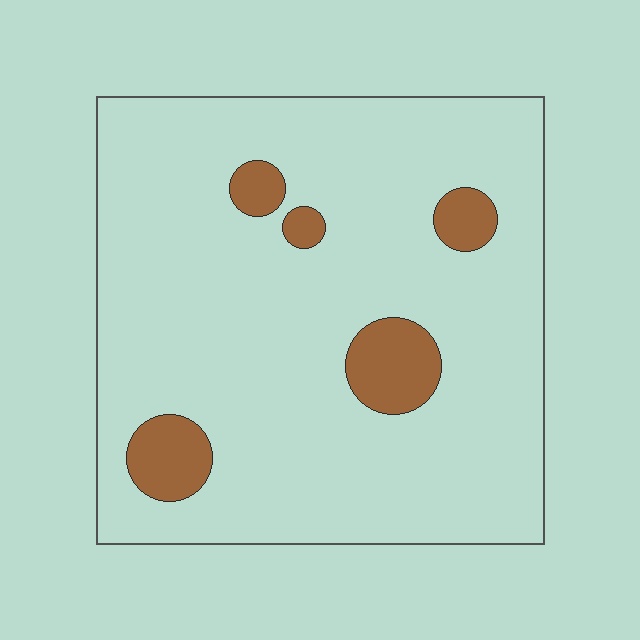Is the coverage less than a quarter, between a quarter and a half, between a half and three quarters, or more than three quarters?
Less than a quarter.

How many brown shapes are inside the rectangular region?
5.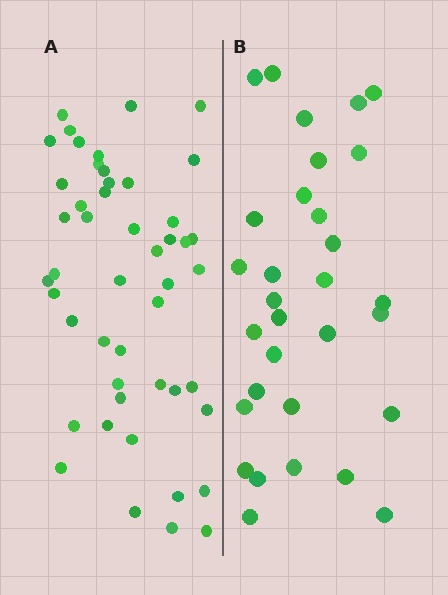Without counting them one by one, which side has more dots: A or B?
Region A (the left region) has more dots.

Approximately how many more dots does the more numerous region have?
Region A has approximately 15 more dots than region B.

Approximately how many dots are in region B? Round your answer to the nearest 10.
About 30 dots. (The exact count is 31, which rounds to 30.)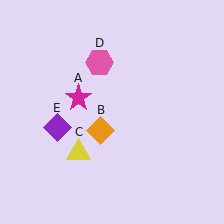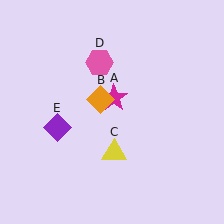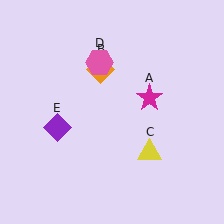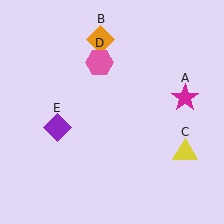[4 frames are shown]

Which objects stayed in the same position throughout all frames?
Pink hexagon (object D) and purple diamond (object E) remained stationary.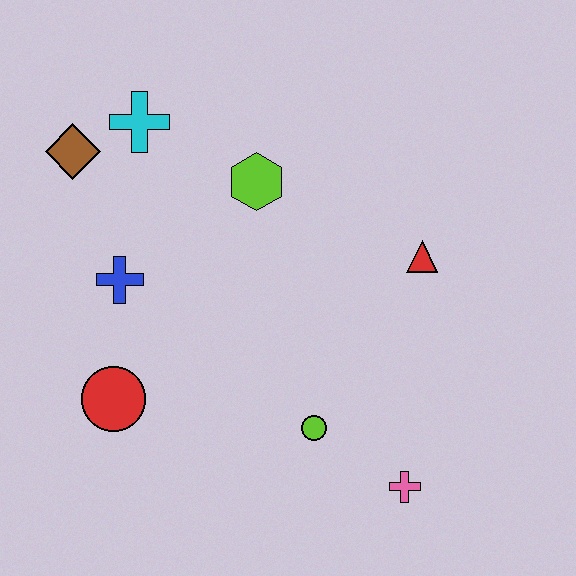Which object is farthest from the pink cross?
The brown diamond is farthest from the pink cross.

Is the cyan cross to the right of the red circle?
Yes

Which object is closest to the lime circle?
The pink cross is closest to the lime circle.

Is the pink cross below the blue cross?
Yes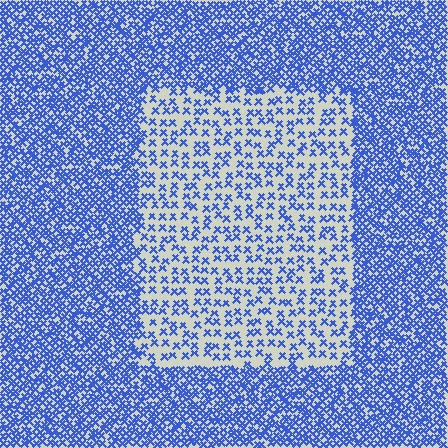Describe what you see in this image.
The image contains small blue elements arranged at two different densities. A rectangle-shaped region is visible where the elements are less densely packed than the surrounding area.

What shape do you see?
I see a rectangle.